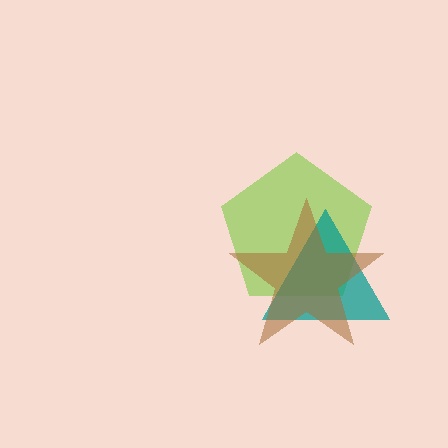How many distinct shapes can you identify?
There are 3 distinct shapes: a lime pentagon, a teal triangle, a brown star.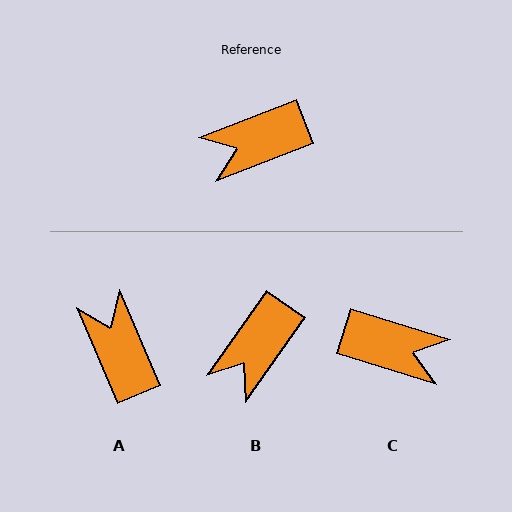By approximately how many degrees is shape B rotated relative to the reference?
Approximately 34 degrees counter-clockwise.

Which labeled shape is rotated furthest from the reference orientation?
C, about 142 degrees away.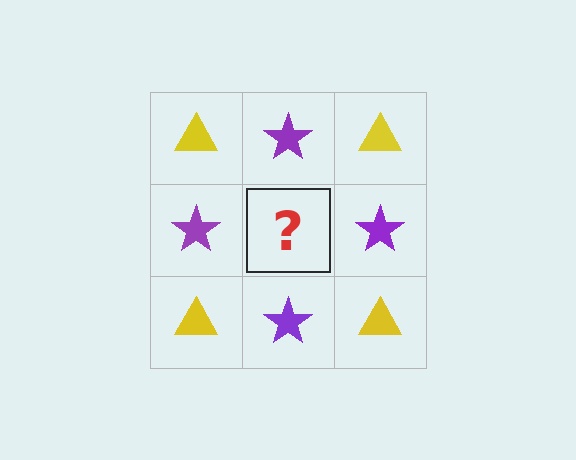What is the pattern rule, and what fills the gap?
The rule is that it alternates yellow triangle and purple star in a checkerboard pattern. The gap should be filled with a yellow triangle.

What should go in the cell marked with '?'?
The missing cell should contain a yellow triangle.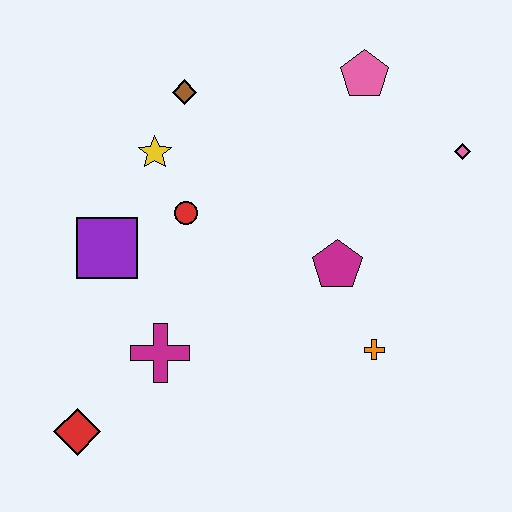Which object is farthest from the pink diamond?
The red diamond is farthest from the pink diamond.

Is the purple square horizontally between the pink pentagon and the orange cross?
No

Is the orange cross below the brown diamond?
Yes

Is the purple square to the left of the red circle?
Yes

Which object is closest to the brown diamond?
The yellow star is closest to the brown diamond.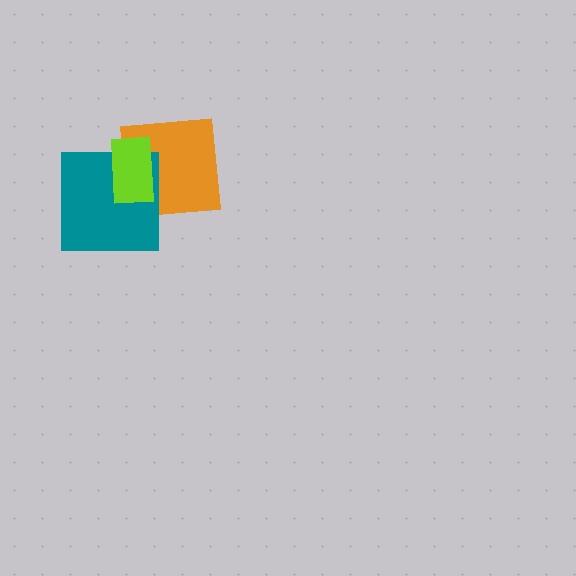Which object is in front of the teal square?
The lime rectangle is in front of the teal square.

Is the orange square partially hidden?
Yes, it is partially covered by another shape.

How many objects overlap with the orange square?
2 objects overlap with the orange square.